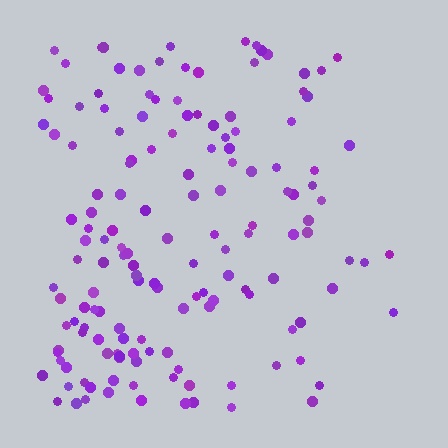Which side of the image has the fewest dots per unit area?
The right.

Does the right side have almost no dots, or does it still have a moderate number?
Still a moderate number, just noticeably fewer than the left.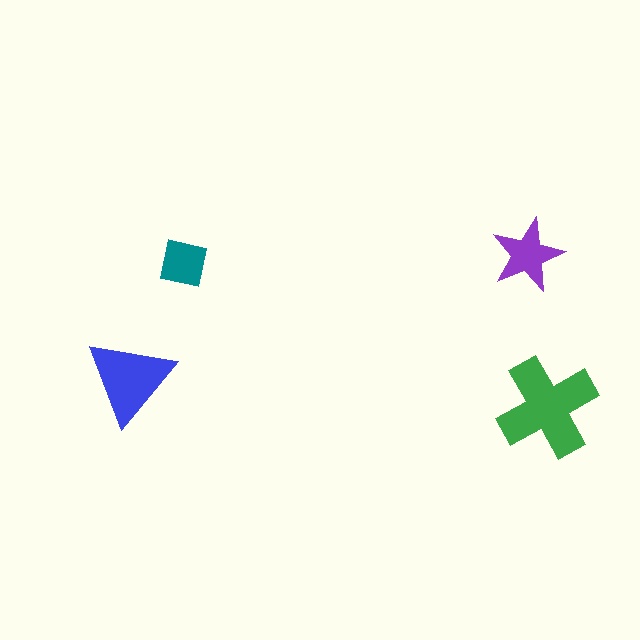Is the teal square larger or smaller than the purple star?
Smaller.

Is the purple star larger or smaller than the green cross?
Smaller.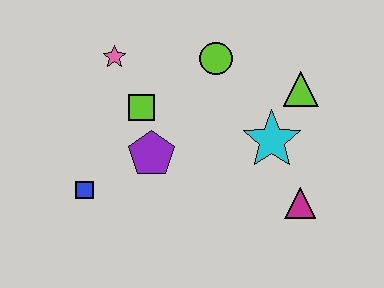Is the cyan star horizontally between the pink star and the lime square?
No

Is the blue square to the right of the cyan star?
No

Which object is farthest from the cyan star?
The blue square is farthest from the cyan star.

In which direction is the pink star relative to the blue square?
The pink star is above the blue square.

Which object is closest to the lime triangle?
The cyan star is closest to the lime triangle.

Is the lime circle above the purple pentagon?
Yes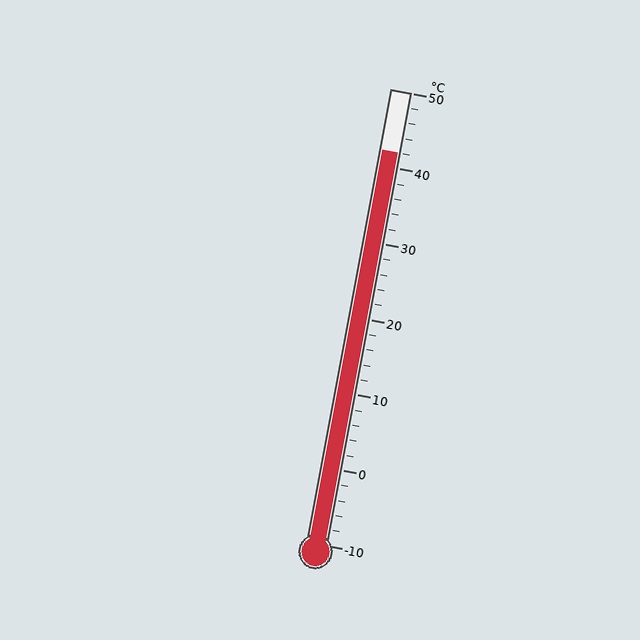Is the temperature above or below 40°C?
The temperature is above 40°C.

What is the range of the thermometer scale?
The thermometer scale ranges from -10°C to 50°C.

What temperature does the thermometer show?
The thermometer shows approximately 42°C.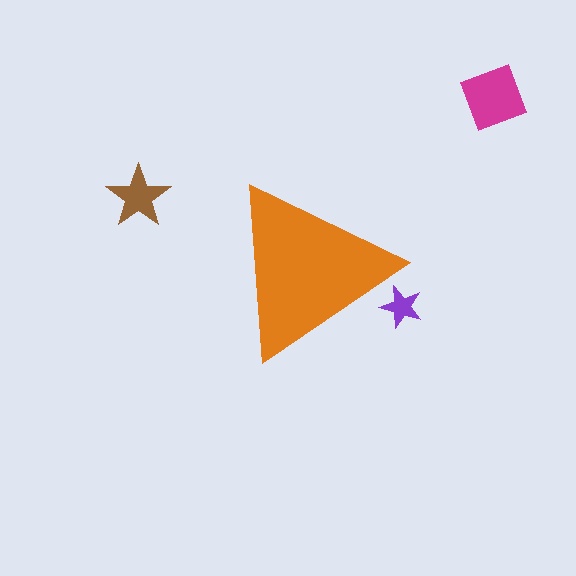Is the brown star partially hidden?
No, the brown star is fully visible.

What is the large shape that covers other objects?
An orange triangle.